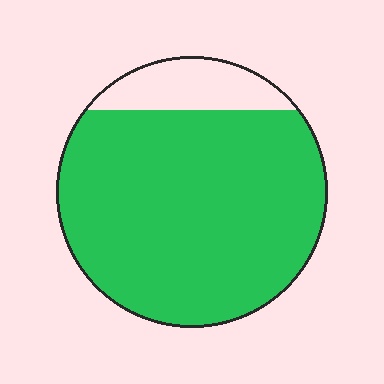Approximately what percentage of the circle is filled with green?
Approximately 85%.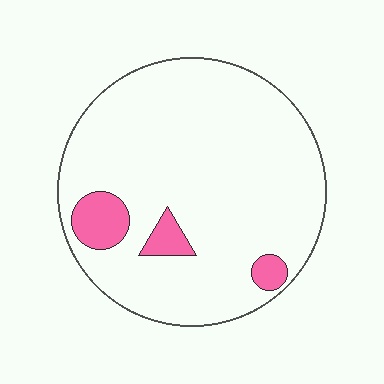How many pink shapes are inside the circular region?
3.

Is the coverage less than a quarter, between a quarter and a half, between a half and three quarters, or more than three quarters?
Less than a quarter.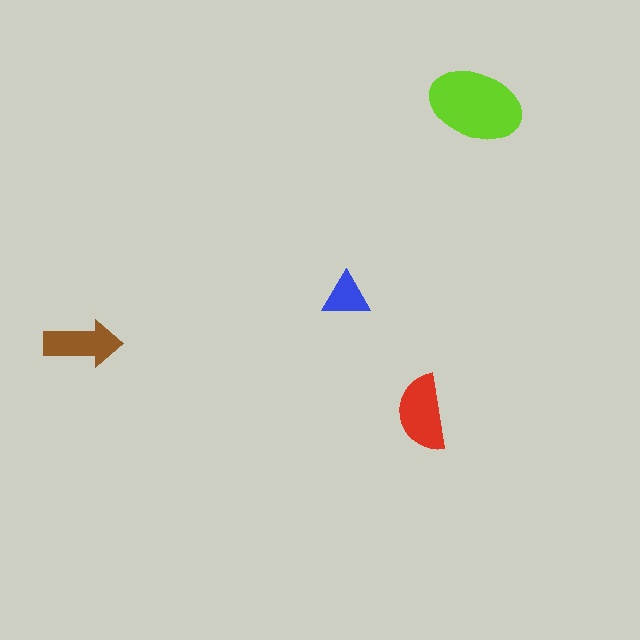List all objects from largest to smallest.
The lime ellipse, the red semicircle, the brown arrow, the blue triangle.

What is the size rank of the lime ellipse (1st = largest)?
1st.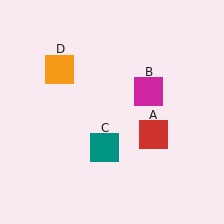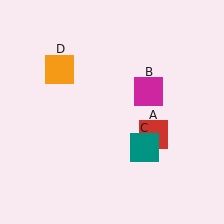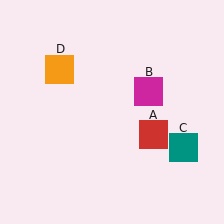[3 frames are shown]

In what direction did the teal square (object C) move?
The teal square (object C) moved right.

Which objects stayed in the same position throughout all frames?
Red square (object A) and magenta square (object B) and orange square (object D) remained stationary.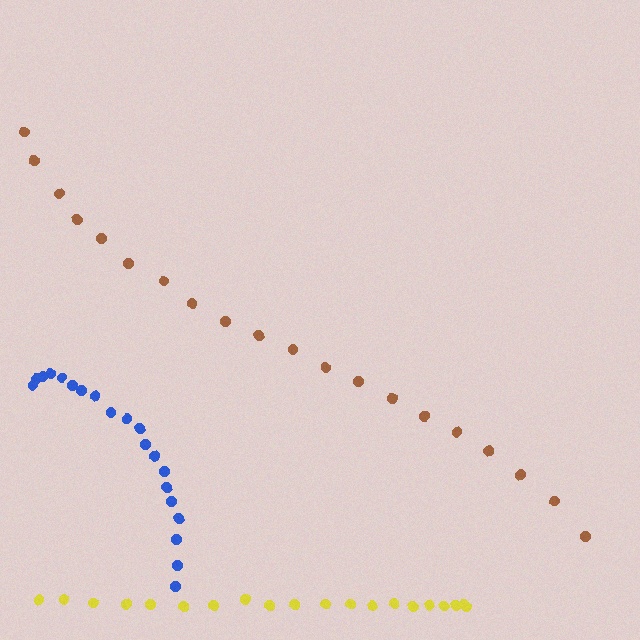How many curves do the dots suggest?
There are 3 distinct paths.